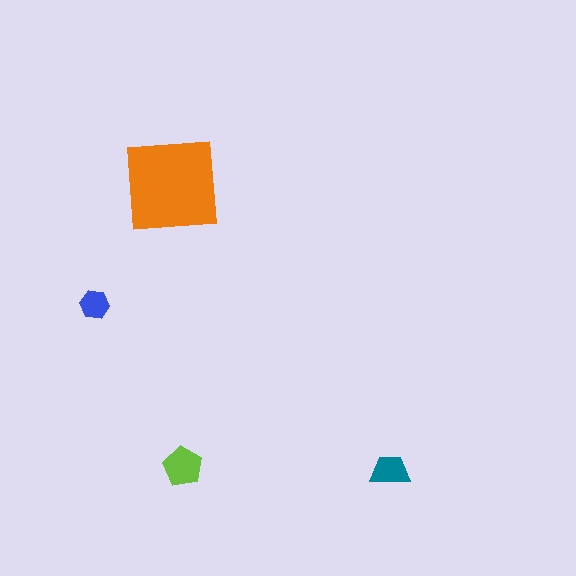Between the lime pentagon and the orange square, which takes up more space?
The orange square.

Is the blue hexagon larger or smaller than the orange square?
Smaller.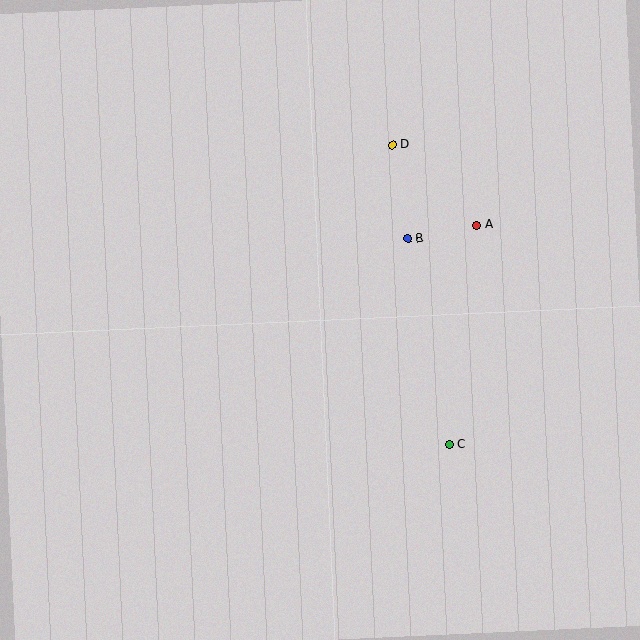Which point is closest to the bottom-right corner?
Point C is closest to the bottom-right corner.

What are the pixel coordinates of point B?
Point B is at (408, 239).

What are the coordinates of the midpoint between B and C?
The midpoint between B and C is at (428, 342).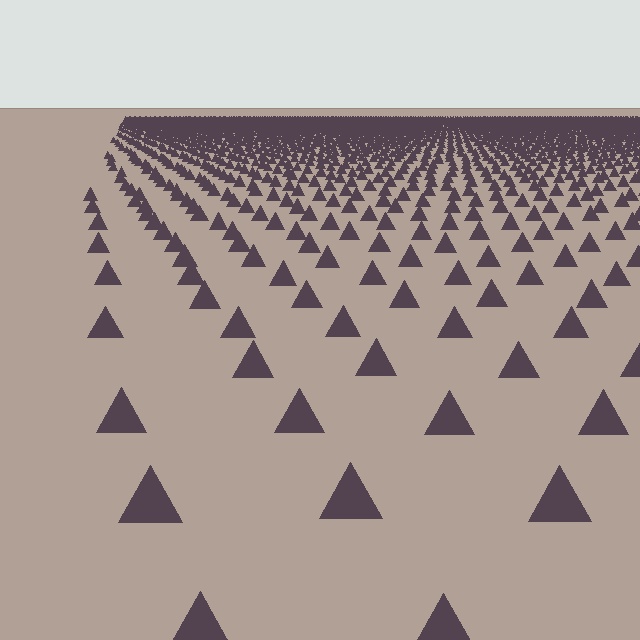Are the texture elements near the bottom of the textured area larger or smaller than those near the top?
Larger. Near the bottom, elements are closer to the viewer and appear at a bigger on-screen size.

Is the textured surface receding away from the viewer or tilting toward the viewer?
The surface is receding away from the viewer. Texture elements get smaller and denser toward the top.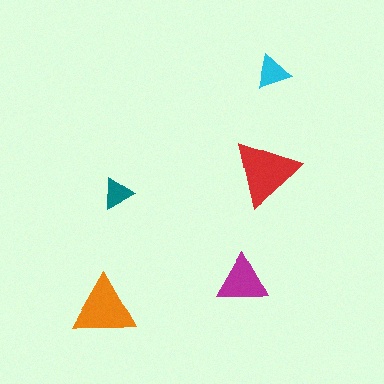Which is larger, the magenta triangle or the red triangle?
The red one.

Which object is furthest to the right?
The cyan triangle is rightmost.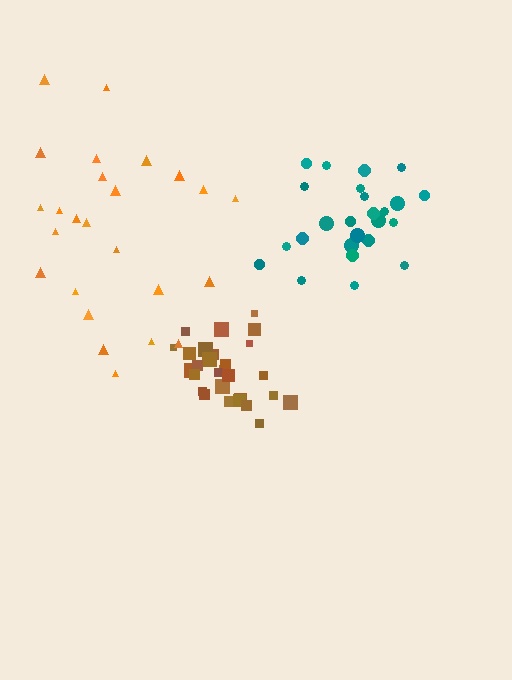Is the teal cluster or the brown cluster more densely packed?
Brown.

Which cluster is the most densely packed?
Brown.